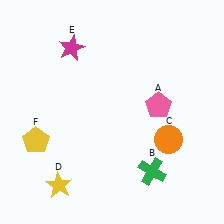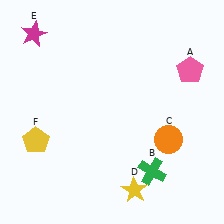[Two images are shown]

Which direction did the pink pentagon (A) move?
The pink pentagon (A) moved up.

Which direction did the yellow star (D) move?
The yellow star (D) moved right.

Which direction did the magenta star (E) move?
The magenta star (E) moved left.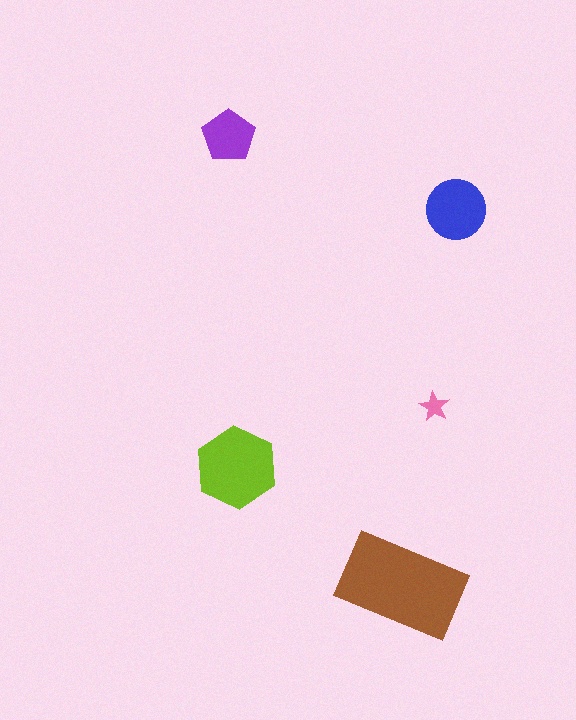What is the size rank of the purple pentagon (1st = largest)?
4th.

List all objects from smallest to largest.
The pink star, the purple pentagon, the blue circle, the lime hexagon, the brown rectangle.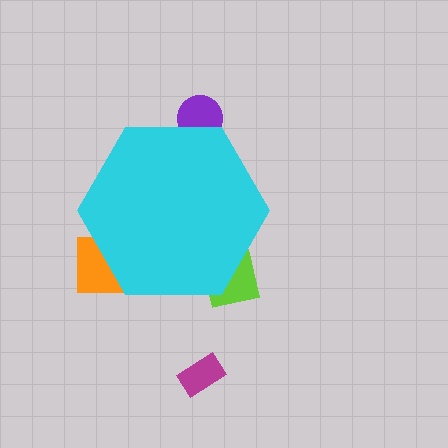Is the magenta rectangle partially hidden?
No, the magenta rectangle is fully visible.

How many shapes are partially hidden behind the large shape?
3 shapes are partially hidden.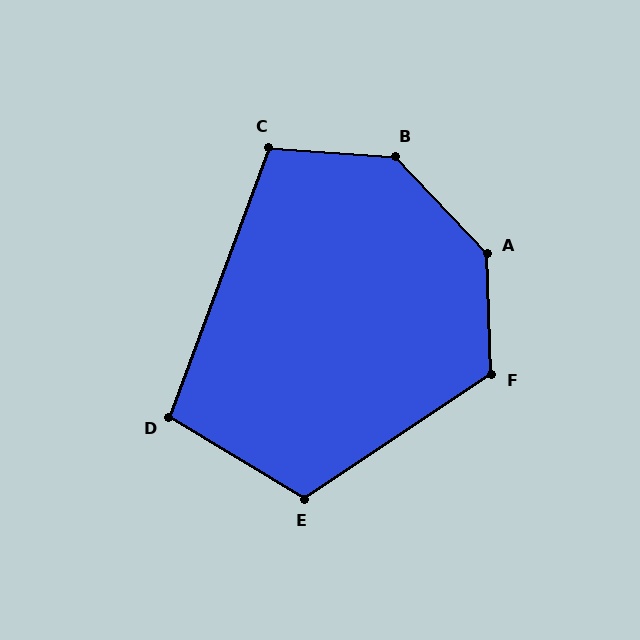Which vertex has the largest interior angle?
A, at approximately 139 degrees.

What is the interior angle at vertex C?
Approximately 106 degrees (obtuse).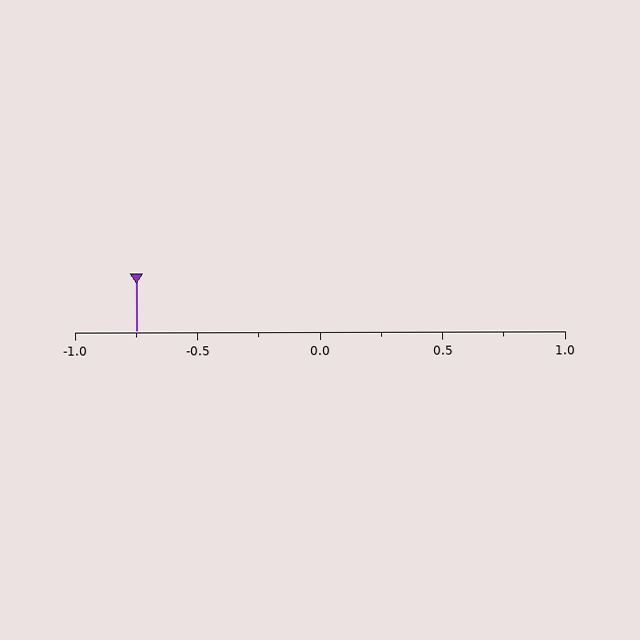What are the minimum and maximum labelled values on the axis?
The axis runs from -1.0 to 1.0.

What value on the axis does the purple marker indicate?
The marker indicates approximately -0.75.